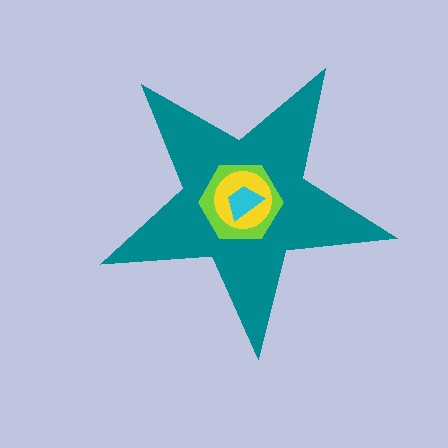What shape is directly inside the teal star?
The lime hexagon.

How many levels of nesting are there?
4.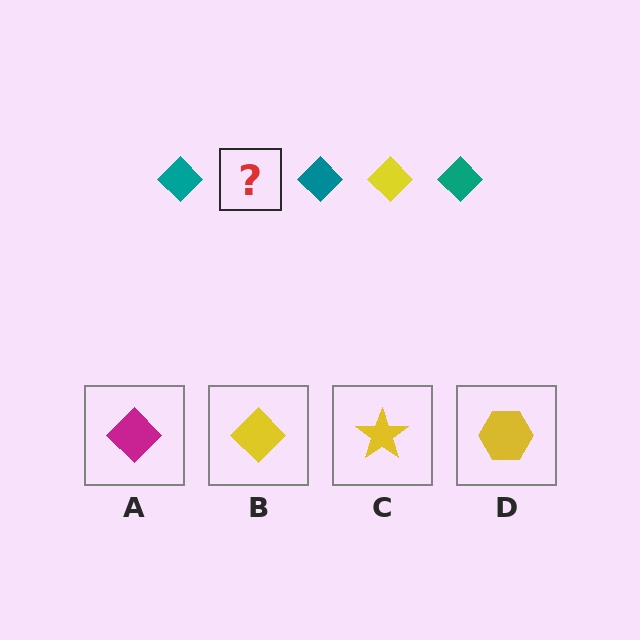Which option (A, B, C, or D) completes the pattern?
B.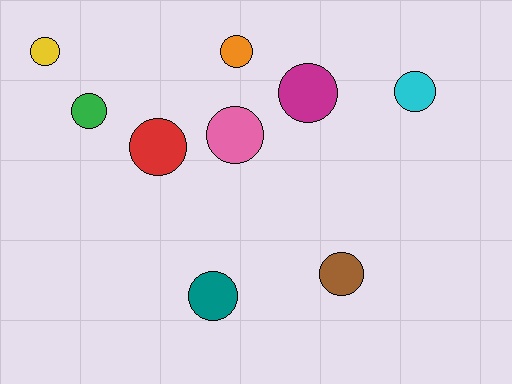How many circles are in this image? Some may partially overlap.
There are 9 circles.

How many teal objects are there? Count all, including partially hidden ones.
There is 1 teal object.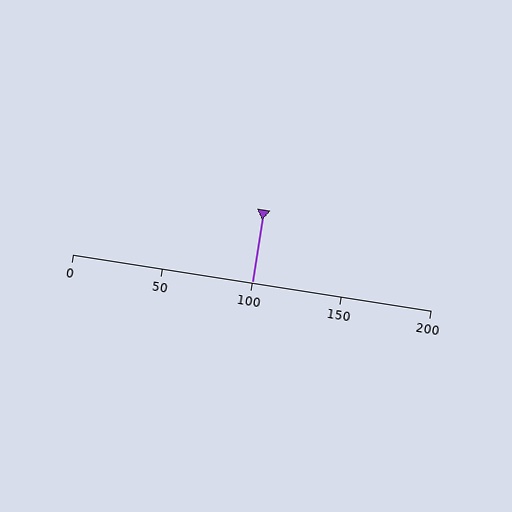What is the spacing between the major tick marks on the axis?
The major ticks are spaced 50 apart.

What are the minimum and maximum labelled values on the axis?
The axis runs from 0 to 200.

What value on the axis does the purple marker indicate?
The marker indicates approximately 100.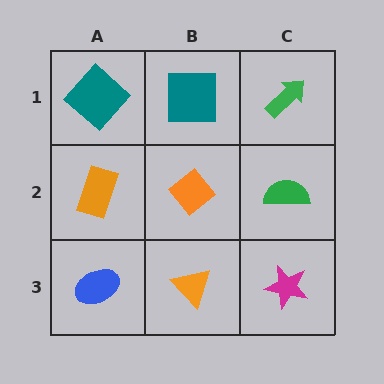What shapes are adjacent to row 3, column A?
An orange rectangle (row 2, column A), an orange triangle (row 3, column B).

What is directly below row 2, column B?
An orange triangle.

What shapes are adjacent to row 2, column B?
A teal square (row 1, column B), an orange triangle (row 3, column B), an orange rectangle (row 2, column A), a green semicircle (row 2, column C).